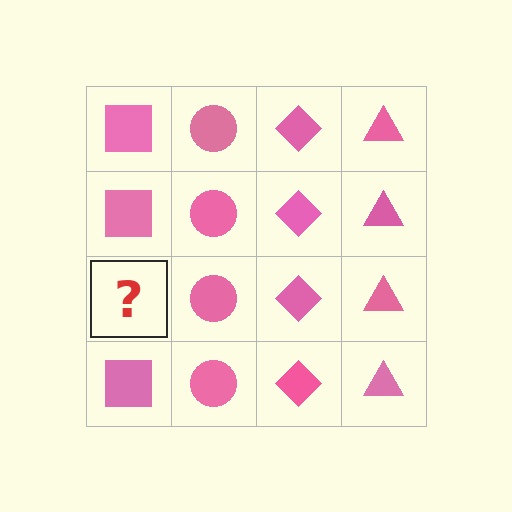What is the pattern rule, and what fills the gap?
The rule is that each column has a consistent shape. The gap should be filled with a pink square.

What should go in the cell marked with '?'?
The missing cell should contain a pink square.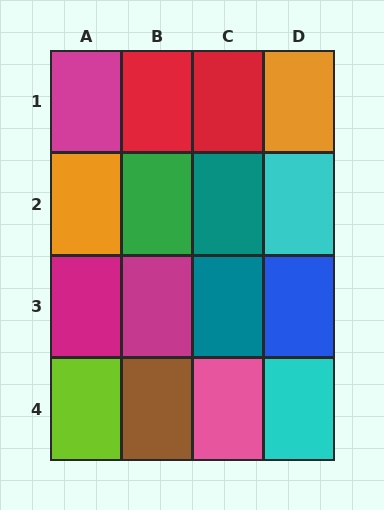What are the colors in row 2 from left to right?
Orange, green, teal, cyan.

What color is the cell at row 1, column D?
Orange.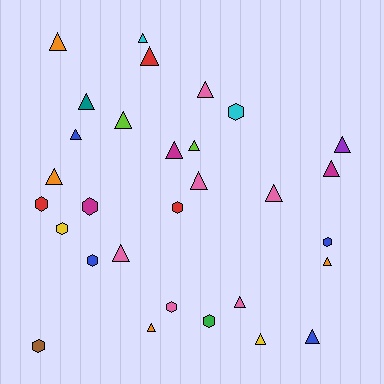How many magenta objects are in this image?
There are 3 magenta objects.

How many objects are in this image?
There are 30 objects.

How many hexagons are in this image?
There are 10 hexagons.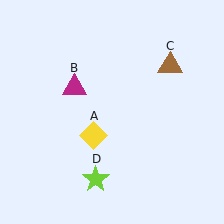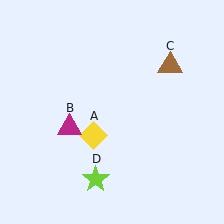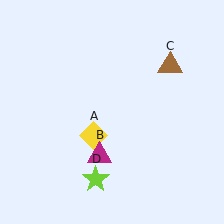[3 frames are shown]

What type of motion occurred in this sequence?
The magenta triangle (object B) rotated counterclockwise around the center of the scene.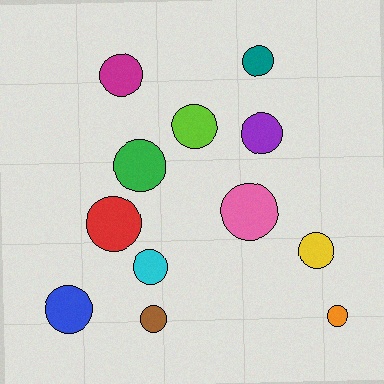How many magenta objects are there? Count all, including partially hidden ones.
There is 1 magenta object.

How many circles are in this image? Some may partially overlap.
There are 12 circles.